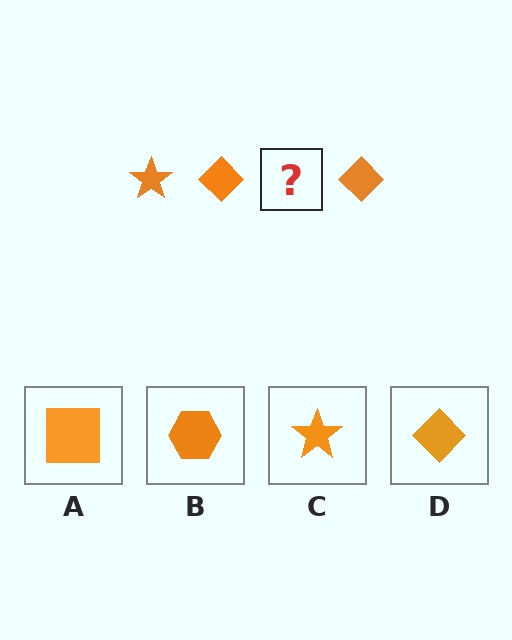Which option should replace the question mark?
Option C.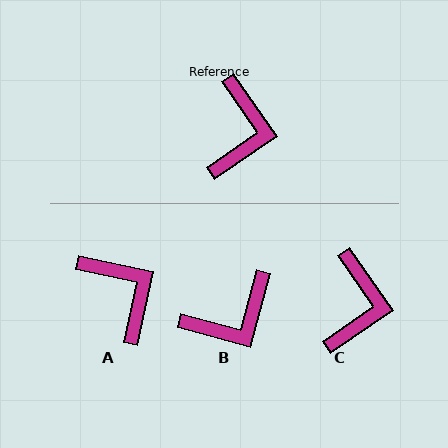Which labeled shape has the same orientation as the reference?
C.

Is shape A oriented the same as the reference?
No, it is off by about 43 degrees.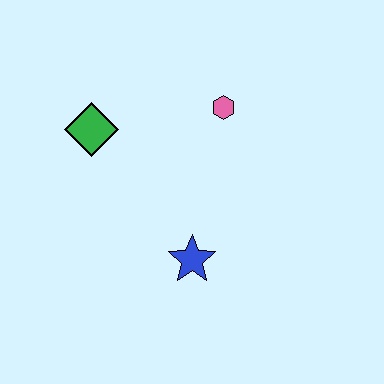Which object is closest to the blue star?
The pink hexagon is closest to the blue star.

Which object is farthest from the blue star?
The green diamond is farthest from the blue star.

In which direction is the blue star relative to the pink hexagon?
The blue star is below the pink hexagon.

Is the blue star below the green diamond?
Yes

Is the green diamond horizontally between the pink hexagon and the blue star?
No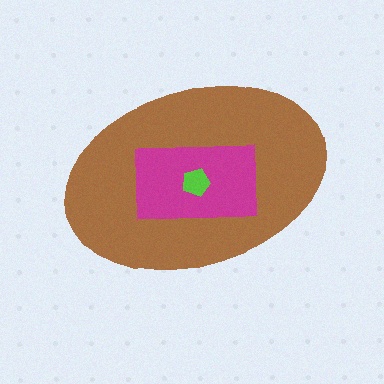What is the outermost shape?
The brown ellipse.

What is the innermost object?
The lime pentagon.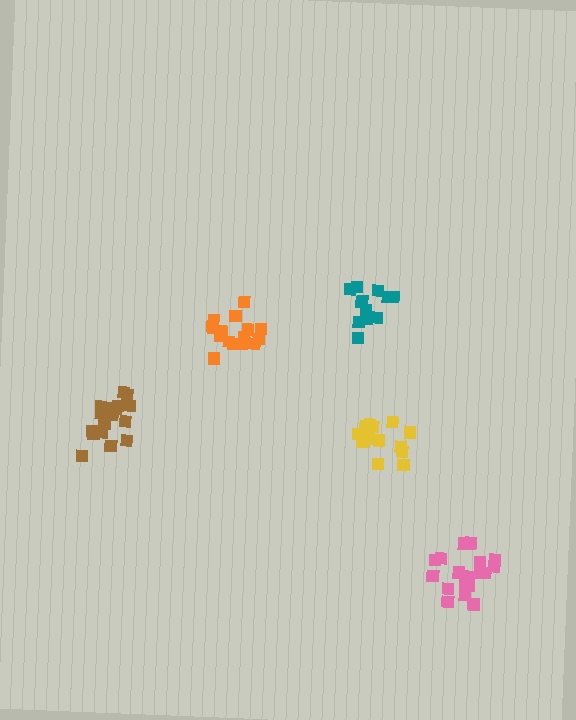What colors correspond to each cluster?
The clusters are colored: brown, pink, orange, yellow, teal.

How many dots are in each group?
Group 1: 17 dots, Group 2: 18 dots, Group 3: 16 dots, Group 4: 17 dots, Group 5: 13 dots (81 total).